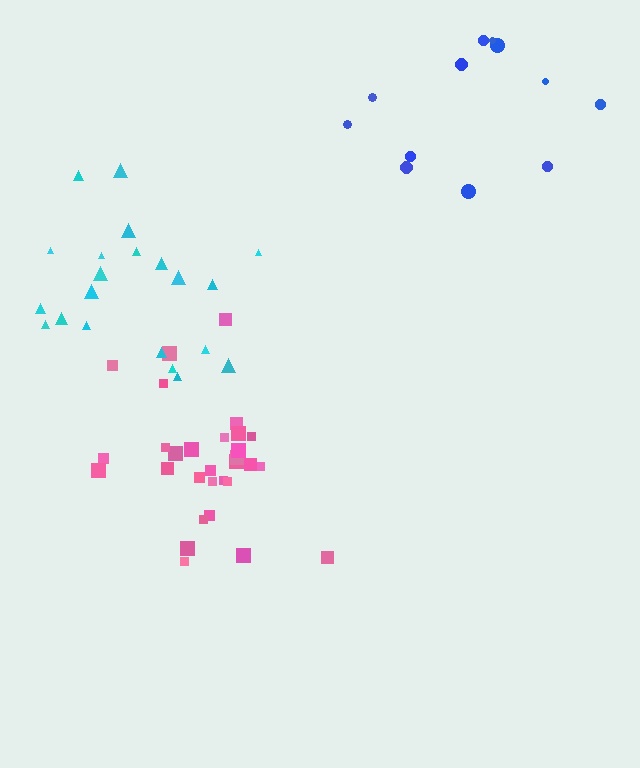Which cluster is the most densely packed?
Pink.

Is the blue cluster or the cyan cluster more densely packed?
Cyan.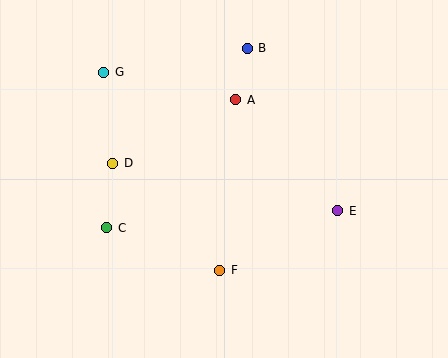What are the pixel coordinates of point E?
Point E is at (338, 211).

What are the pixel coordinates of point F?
Point F is at (219, 270).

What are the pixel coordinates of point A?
Point A is at (236, 100).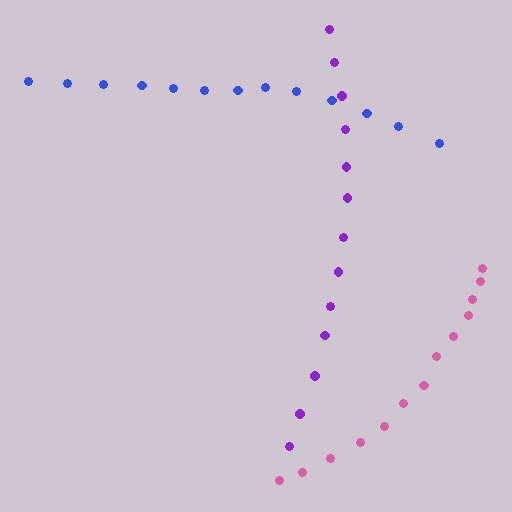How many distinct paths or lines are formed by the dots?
There are 3 distinct paths.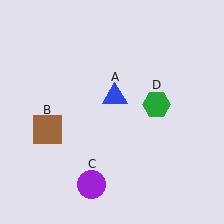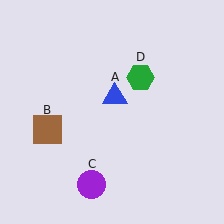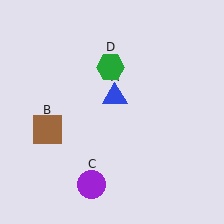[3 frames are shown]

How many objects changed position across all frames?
1 object changed position: green hexagon (object D).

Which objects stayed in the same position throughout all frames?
Blue triangle (object A) and brown square (object B) and purple circle (object C) remained stationary.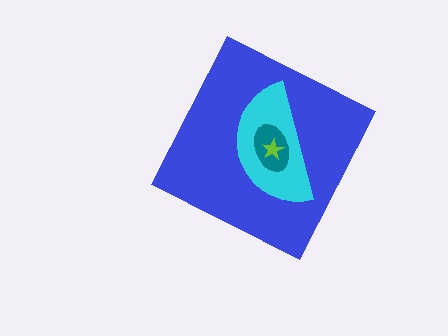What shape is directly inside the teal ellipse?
The lime star.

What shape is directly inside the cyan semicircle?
The teal ellipse.